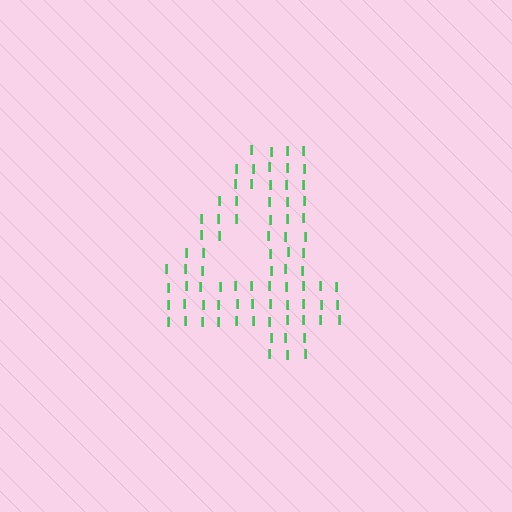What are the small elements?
The small elements are letter I's.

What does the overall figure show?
The overall figure shows the digit 4.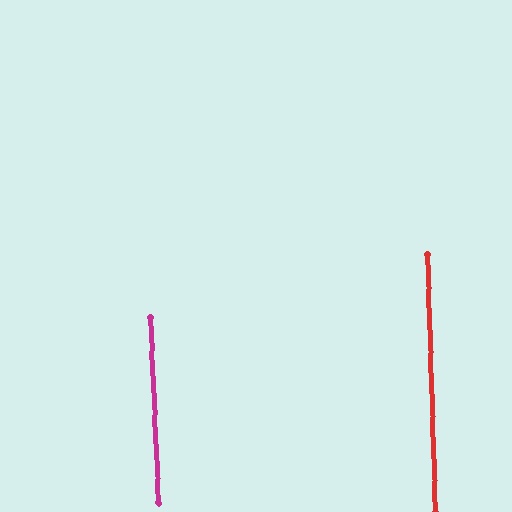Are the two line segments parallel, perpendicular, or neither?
Parallel — their directions differ by only 0.8°.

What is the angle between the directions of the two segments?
Approximately 1 degree.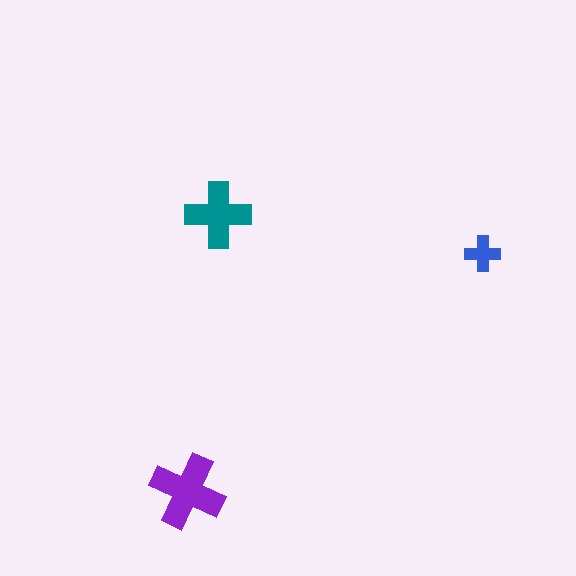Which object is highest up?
The teal cross is topmost.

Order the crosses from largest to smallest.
the purple one, the teal one, the blue one.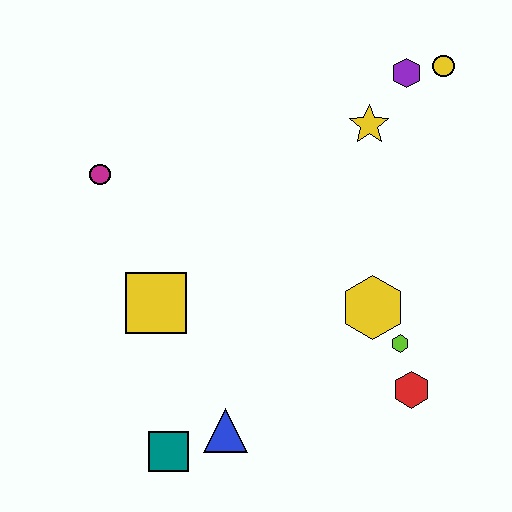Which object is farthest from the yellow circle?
The teal square is farthest from the yellow circle.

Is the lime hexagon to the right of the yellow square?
Yes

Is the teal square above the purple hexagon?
No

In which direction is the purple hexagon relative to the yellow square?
The purple hexagon is to the right of the yellow square.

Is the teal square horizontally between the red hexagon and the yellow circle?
No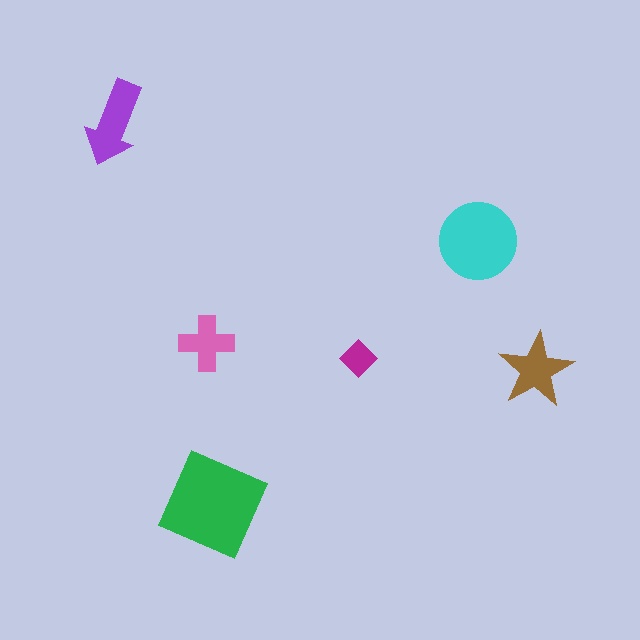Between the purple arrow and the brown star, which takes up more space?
The purple arrow.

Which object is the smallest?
The magenta diamond.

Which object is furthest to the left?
The purple arrow is leftmost.